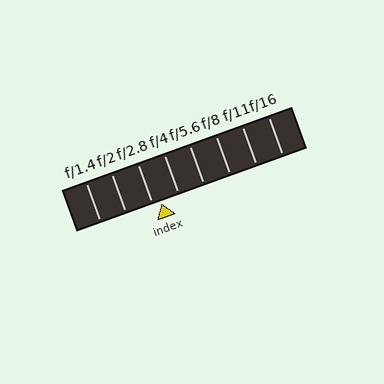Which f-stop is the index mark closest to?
The index mark is closest to f/2.8.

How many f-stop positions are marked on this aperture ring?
There are 8 f-stop positions marked.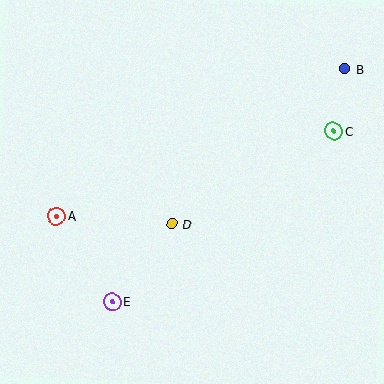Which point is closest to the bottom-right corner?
Point C is closest to the bottom-right corner.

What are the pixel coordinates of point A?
Point A is at (56, 216).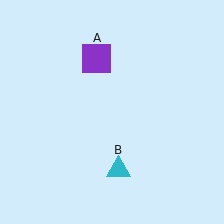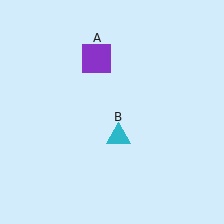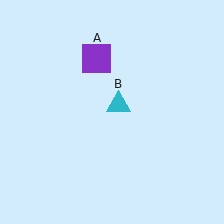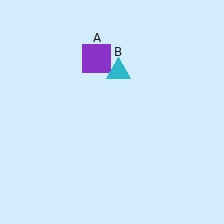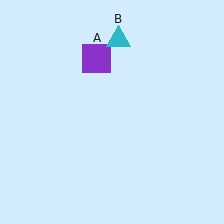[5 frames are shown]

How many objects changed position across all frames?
1 object changed position: cyan triangle (object B).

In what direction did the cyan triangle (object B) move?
The cyan triangle (object B) moved up.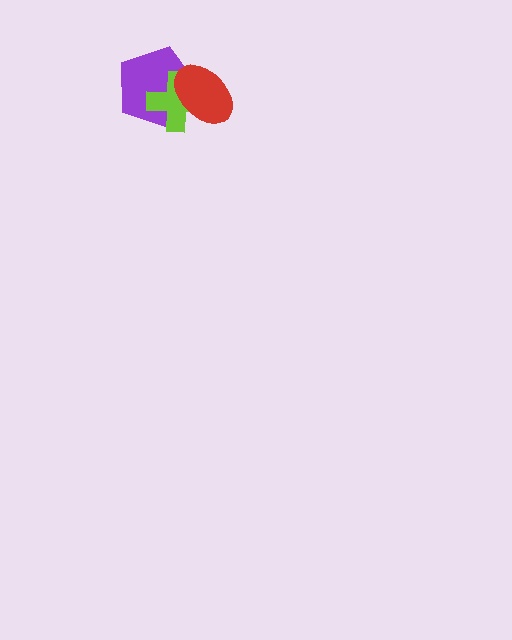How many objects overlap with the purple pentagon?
2 objects overlap with the purple pentagon.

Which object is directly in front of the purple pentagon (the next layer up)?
The lime cross is directly in front of the purple pentagon.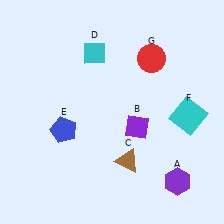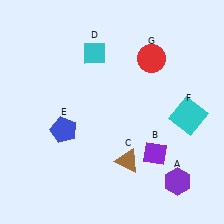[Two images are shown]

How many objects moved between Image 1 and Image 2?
1 object moved between the two images.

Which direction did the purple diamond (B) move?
The purple diamond (B) moved down.